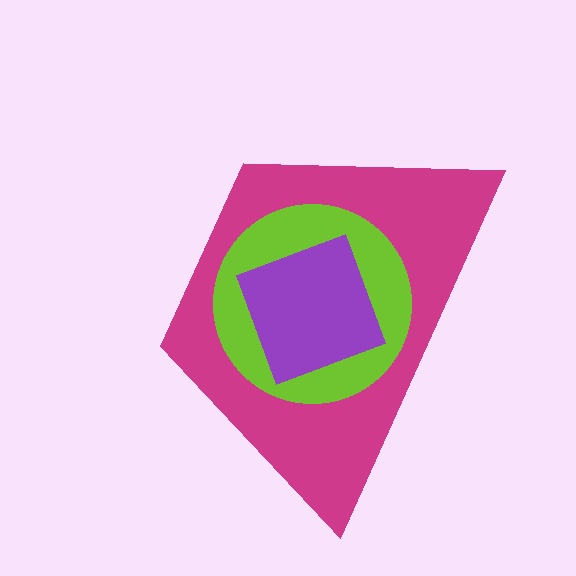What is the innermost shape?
The purple diamond.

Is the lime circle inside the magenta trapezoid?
Yes.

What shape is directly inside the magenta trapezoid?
The lime circle.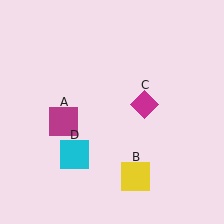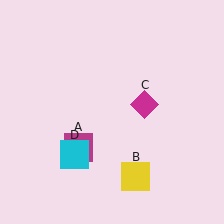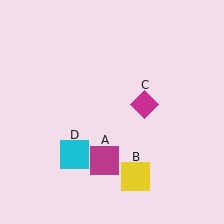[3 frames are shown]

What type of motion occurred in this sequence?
The magenta square (object A) rotated counterclockwise around the center of the scene.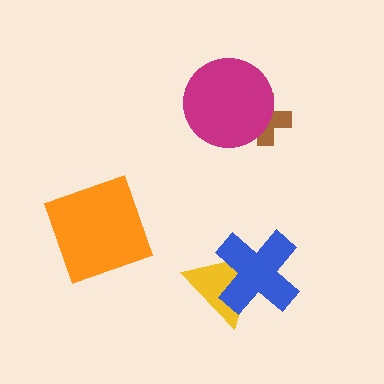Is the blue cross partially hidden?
No, no other shape covers it.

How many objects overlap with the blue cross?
1 object overlaps with the blue cross.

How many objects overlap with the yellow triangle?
1 object overlaps with the yellow triangle.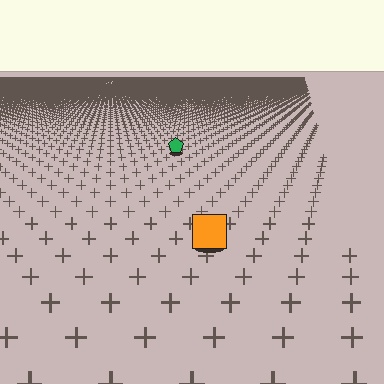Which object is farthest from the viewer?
The green pentagon is farthest from the viewer. It appears smaller and the ground texture around it is denser.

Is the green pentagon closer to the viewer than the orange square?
No. The orange square is closer — you can tell from the texture gradient: the ground texture is coarser near it.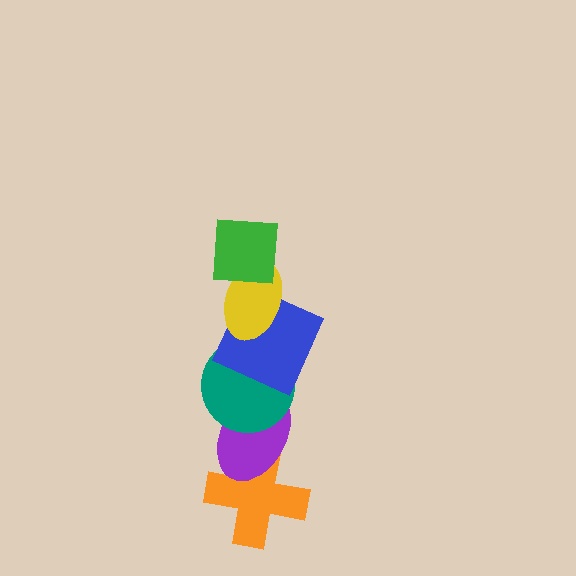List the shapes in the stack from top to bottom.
From top to bottom: the green square, the yellow ellipse, the blue square, the teal circle, the purple ellipse, the orange cross.